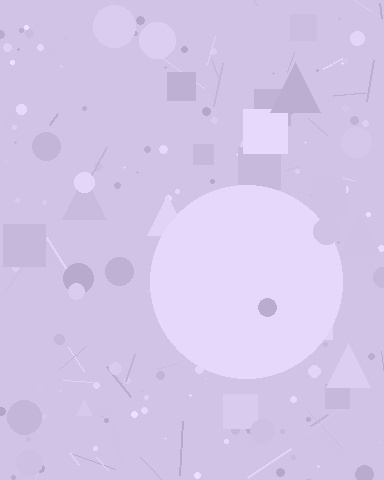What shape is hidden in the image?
A circle is hidden in the image.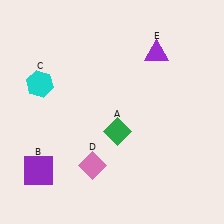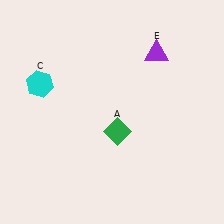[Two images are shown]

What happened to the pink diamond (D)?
The pink diamond (D) was removed in Image 2. It was in the bottom-left area of Image 1.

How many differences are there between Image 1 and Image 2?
There are 2 differences between the two images.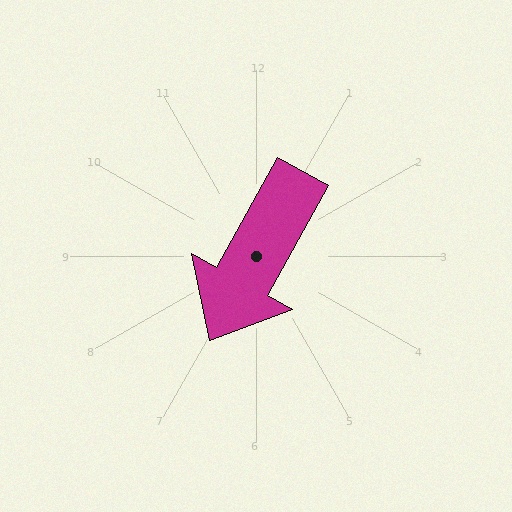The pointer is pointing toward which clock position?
Roughly 7 o'clock.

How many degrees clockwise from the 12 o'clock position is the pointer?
Approximately 209 degrees.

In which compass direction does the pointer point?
Southwest.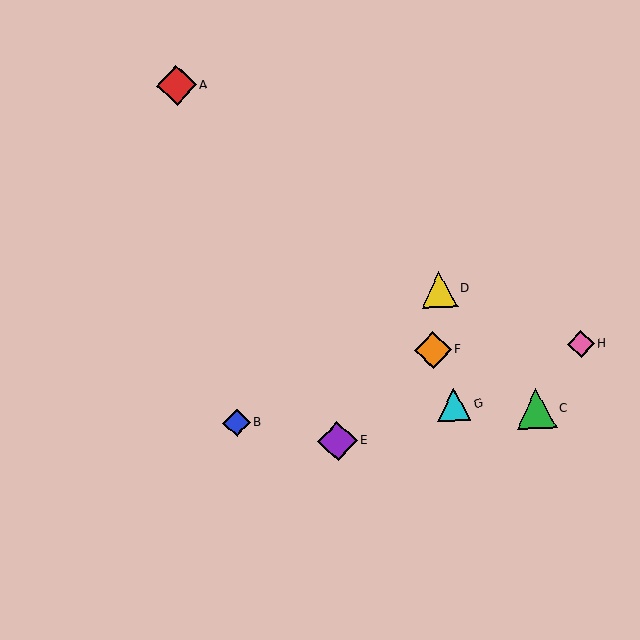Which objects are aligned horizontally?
Objects F, H are aligned horizontally.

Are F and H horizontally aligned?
Yes, both are at y≈350.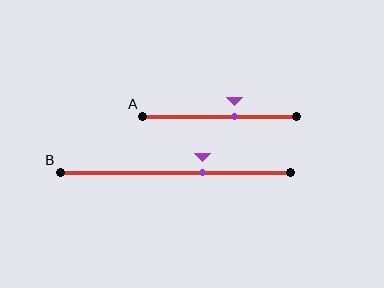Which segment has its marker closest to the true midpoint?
Segment A has its marker closest to the true midpoint.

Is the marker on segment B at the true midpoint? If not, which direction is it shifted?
No, the marker on segment B is shifted to the right by about 12% of the segment length.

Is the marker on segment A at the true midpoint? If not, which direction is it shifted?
No, the marker on segment A is shifted to the right by about 10% of the segment length.